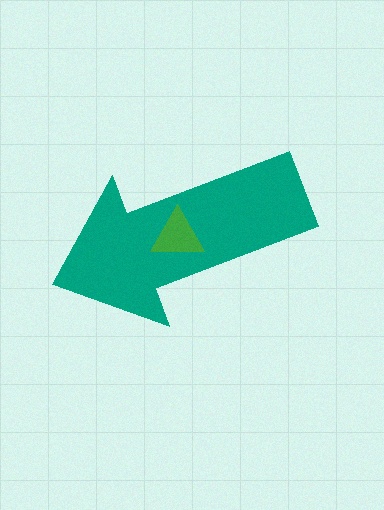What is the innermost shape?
The green triangle.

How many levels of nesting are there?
2.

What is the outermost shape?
The teal arrow.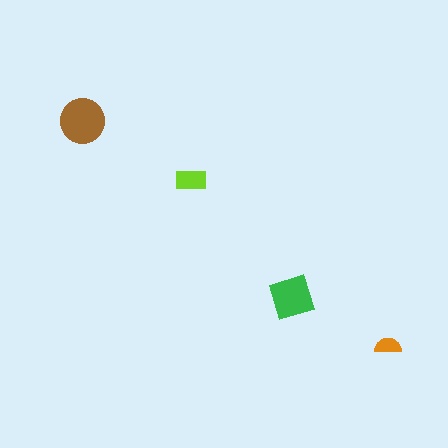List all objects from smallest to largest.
The orange semicircle, the lime rectangle, the green diamond, the brown circle.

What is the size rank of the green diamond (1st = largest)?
2nd.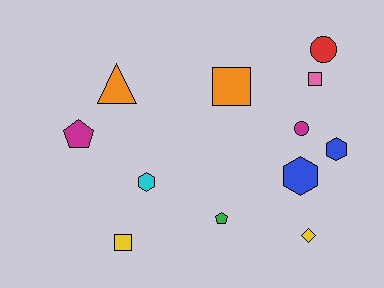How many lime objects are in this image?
There are no lime objects.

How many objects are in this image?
There are 12 objects.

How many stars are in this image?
There are no stars.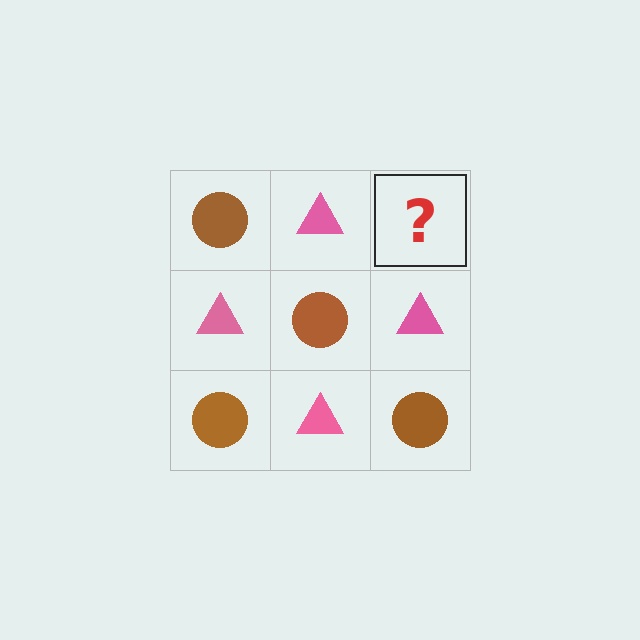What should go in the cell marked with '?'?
The missing cell should contain a brown circle.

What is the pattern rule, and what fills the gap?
The rule is that it alternates brown circle and pink triangle in a checkerboard pattern. The gap should be filled with a brown circle.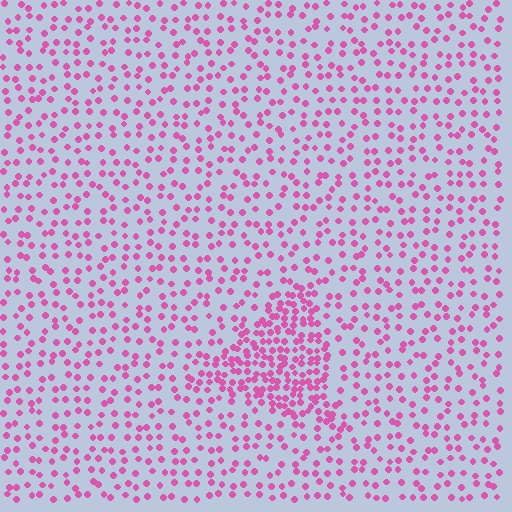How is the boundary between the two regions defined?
The boundary is defined by a change in element density (approximately 2.3x ratio). All elements are the same color, size, and shape.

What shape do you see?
I see a triangle.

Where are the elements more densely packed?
The elements are more densely packed inside the triangle boundary.